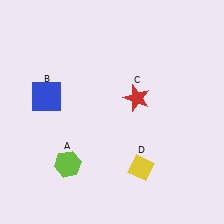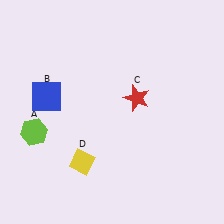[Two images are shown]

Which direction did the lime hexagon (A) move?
The lime hexagon (A) moved left.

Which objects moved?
The objects that moved are: the lime hexagon (A), the yellow diamond (D).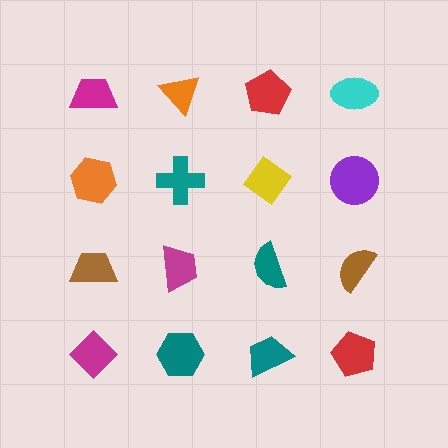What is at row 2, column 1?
An orange hexagon.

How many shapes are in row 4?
4 shapes.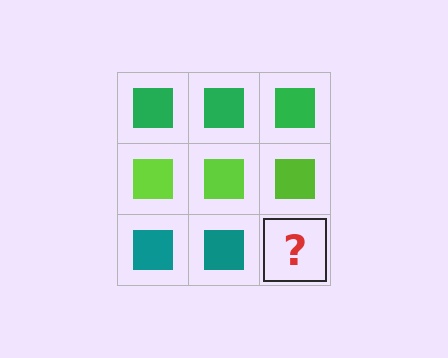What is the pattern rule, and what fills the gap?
The rule is that each row has a consistent color. The gap should be filled with a teal square.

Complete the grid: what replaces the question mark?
The question mark should be replaced with a teal square.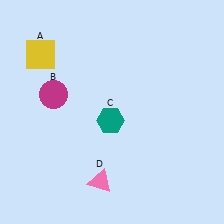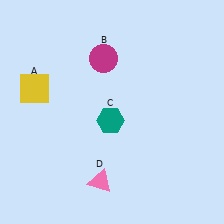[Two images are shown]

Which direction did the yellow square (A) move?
The yellow square (A) moved down.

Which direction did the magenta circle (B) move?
The magenta circle (B) moved right.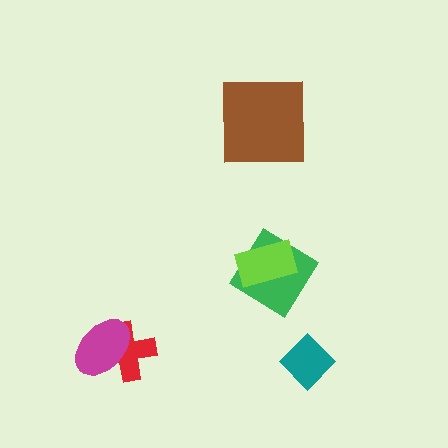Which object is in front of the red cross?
The magenta ellipse is in front of the red cross.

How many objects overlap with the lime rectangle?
1 object overlaps with the lime rectangle.